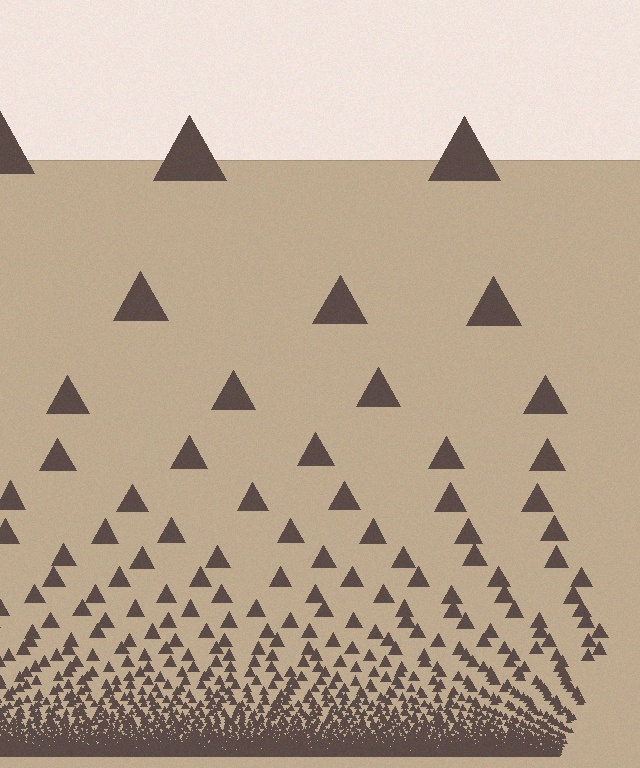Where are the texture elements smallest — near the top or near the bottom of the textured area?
Near the bottom.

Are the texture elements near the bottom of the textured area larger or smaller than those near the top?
Smaller. The gradient is inverted — elements near the bottom are smaller and denser.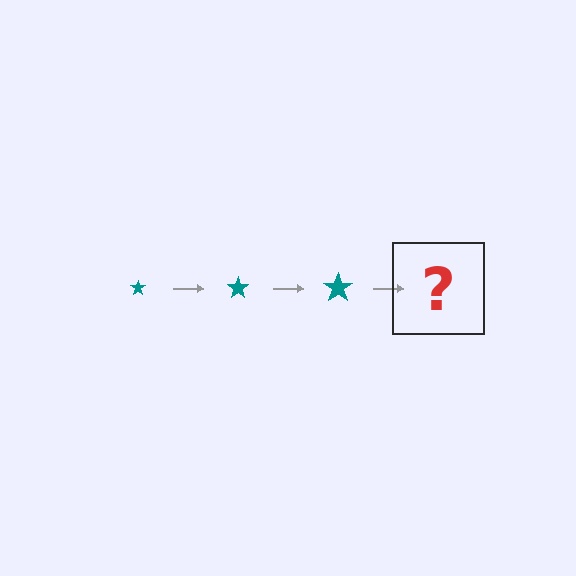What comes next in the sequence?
The next element should be a teal star, larger than the previous one.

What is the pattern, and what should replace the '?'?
The pattern is that the star gets progressively larger each step. The '?' should be a teal star, larger than the previous one.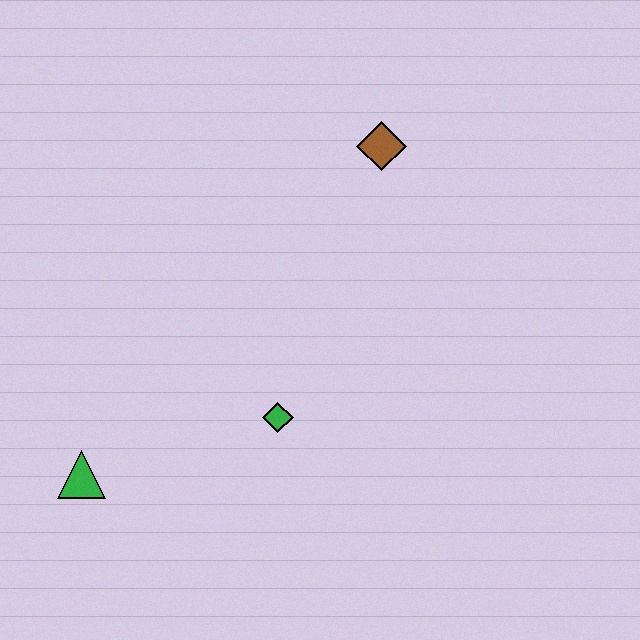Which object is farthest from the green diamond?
The brown diamond is farthest from the green diamond.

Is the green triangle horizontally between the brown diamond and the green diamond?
No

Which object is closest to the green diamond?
The green triangle is closest to the green diamond.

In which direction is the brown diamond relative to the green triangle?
The brown diamond is above the green triangle.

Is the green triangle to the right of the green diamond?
No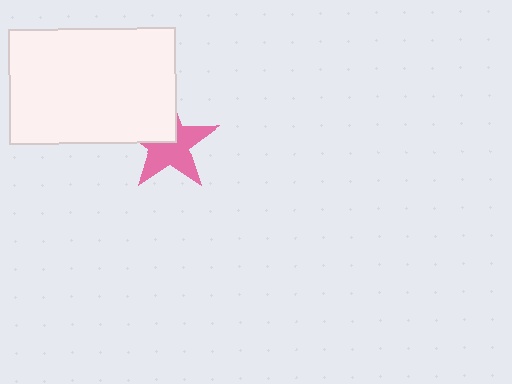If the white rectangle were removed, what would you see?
You would see the complete pink star.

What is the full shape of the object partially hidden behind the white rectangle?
The partially hidden object is a pink star.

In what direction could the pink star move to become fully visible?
The pink star could move toward the lower-right. That would shift it out from behind the white rectangle entirely.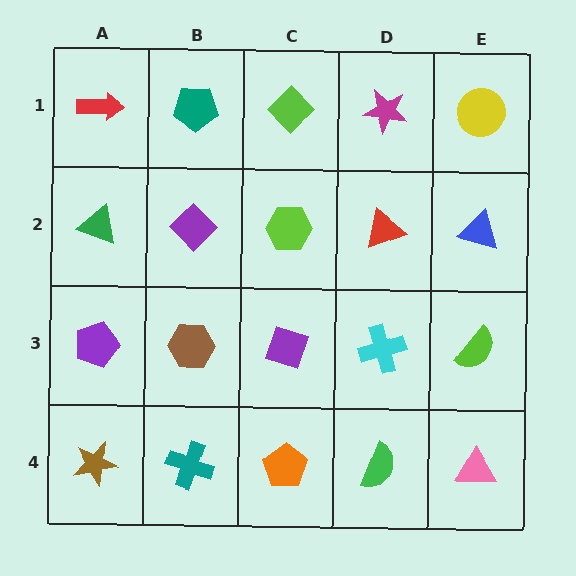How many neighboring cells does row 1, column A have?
2.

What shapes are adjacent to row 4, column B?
A brown hexagon (row 3, column B), a brown star (row 4, column A), an orange pentagon (row 4, column C).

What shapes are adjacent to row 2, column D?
A magenta star (row 1, column D), a cyan cross (row 3, column D), a lime hexagon (row 2, column C), a blue triangle (row 2, column E).